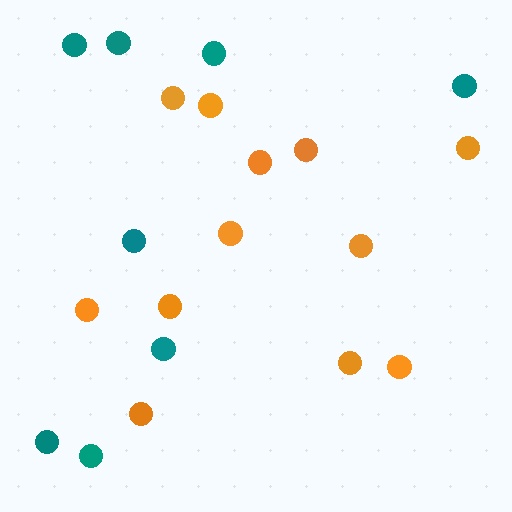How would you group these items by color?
There are 2 groups: one group of orange circles (12) and one group of teal circles (8).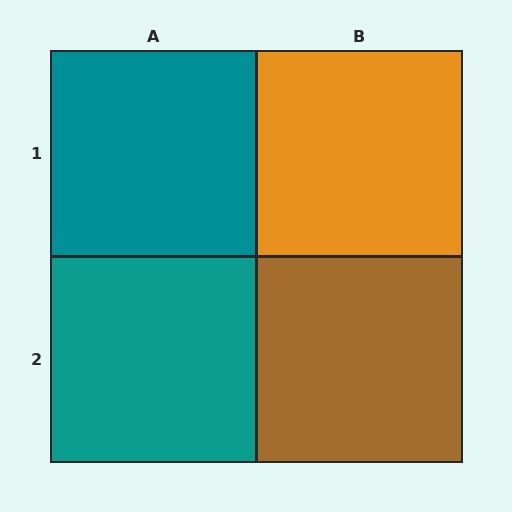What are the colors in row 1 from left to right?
Teal, orange.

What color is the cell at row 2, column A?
Teal.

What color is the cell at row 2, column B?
Brown.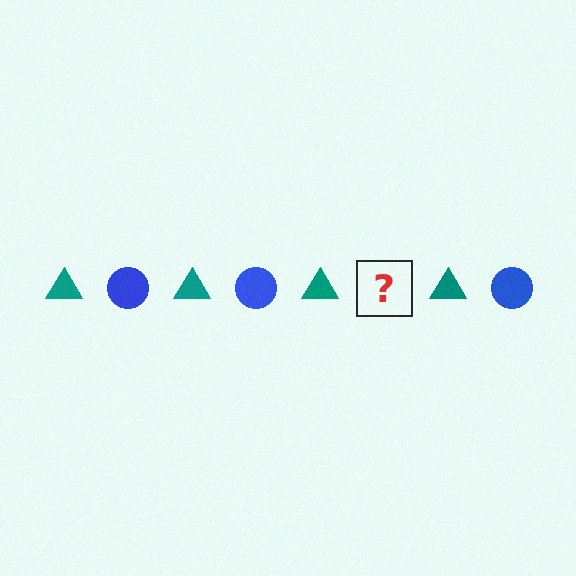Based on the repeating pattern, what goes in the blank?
The blank should be a blue circle.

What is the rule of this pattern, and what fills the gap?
The rule is that the pattern alternates between teal triangle and blue circle. The gap should be filled with a blue circle.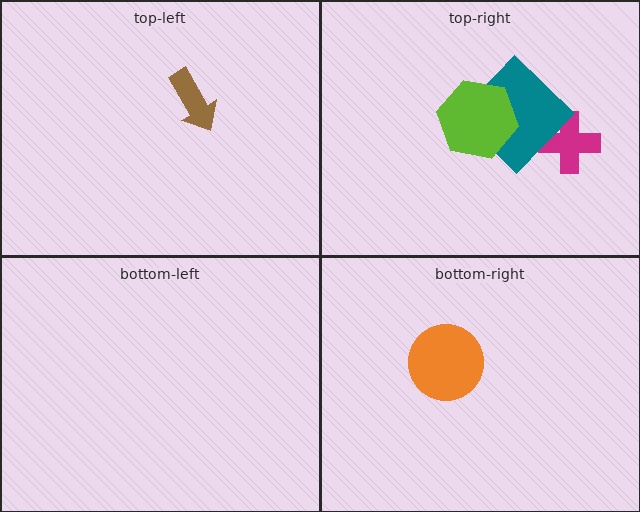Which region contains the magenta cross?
The top-right region.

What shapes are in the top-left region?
The brown arrow.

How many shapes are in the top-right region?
3.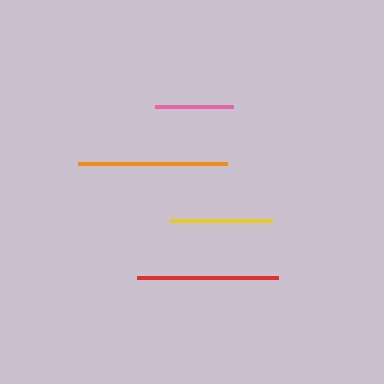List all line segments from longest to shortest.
From longest to shortest: orange, red, yellow, pink.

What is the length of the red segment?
The red segment is approximately 141 pixels long.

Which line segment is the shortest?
The pink line is the shortest at approximately 79 pixels.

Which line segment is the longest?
The orange line is the longest at approximately 149 pixels.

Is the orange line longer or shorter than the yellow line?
The orange line is longer than the yellow line.